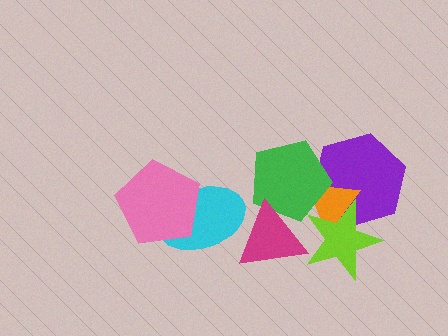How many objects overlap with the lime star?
3 objects overlap with the lime star.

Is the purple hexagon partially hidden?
Yes, it is partially covered by another shape.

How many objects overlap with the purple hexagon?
3 objects overlap with the purple hexagon.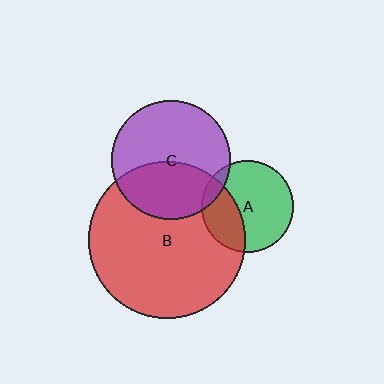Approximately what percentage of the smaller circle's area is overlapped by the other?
Approximately 40%.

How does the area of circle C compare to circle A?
Approximately 1.7 times.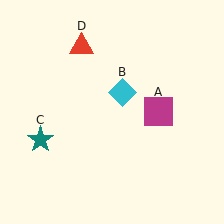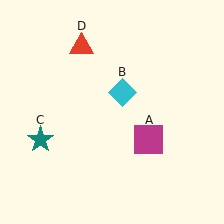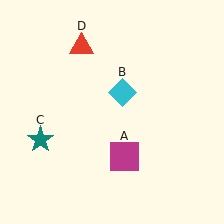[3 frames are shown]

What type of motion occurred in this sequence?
The magenta square (object A) rotated clockwise around the center of the scene.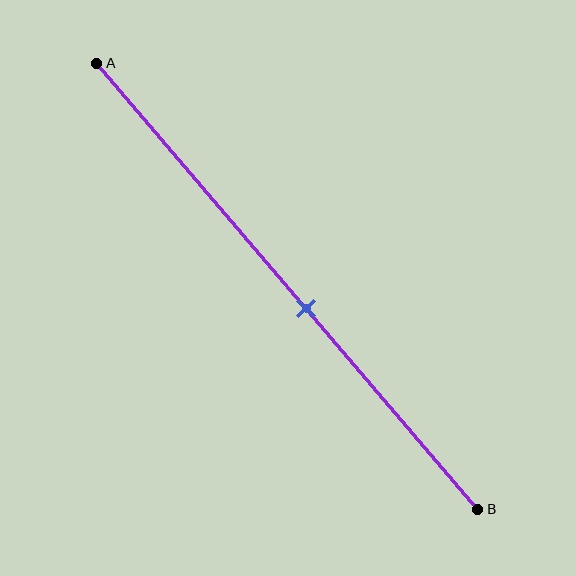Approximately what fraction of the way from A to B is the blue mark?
The blue mark is approximately 55% of the way from A to B.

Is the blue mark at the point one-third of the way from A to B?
No, the mark is at about 55% from A, not at the 33% one-third point.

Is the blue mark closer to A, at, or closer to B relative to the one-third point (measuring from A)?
The blue mark is closer to point B than the one-third point of segment AB.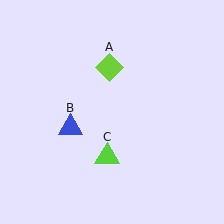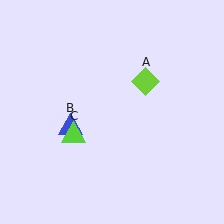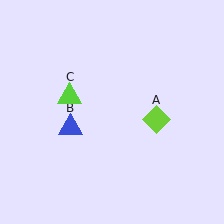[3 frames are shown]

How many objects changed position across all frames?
2 objects changed position: lime diamond (object A), lime triangle (object C).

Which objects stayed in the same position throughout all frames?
Blue triangle (object B) remained stationary.